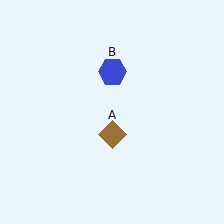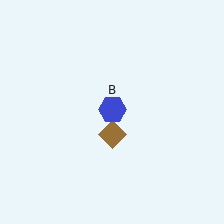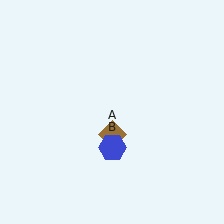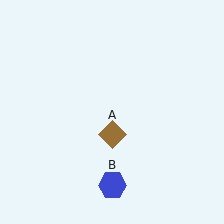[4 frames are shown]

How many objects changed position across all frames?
1 object changed position: blue hexagon (object B).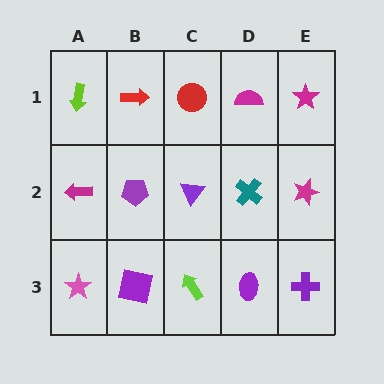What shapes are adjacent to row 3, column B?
A purple pentagon (row 2, column B), a pink star (row 3, column A), a lime arrow (row 3, column C).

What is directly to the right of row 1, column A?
A red arrow.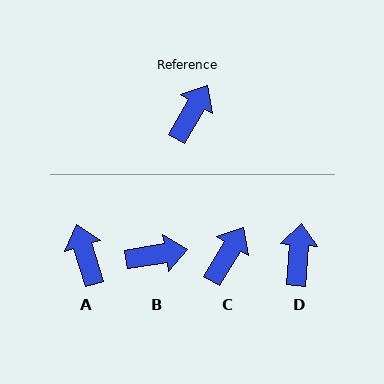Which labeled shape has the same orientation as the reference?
C.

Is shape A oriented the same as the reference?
No, it is off by about 48 degrees.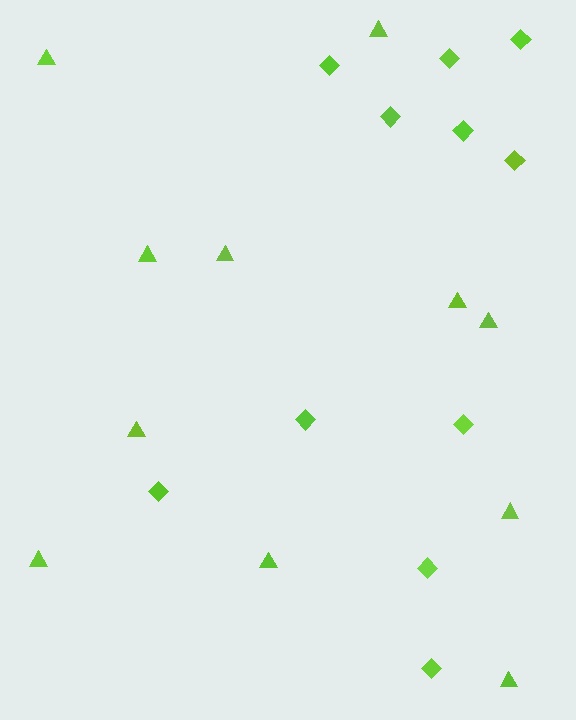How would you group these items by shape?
There are 2 groups: one group of triangles (11) and one group of diamonds (11).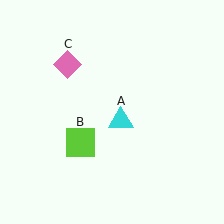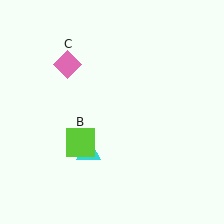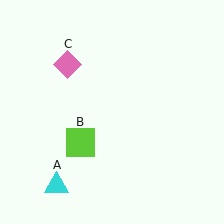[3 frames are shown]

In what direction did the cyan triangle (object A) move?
The cyan triangle (object A) moved down and to the left.